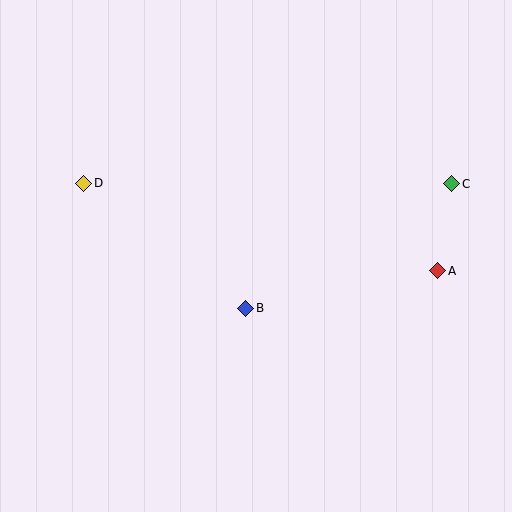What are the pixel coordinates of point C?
Point C is at (452, 184).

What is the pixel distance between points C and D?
The distance between C and D is 368 pixels.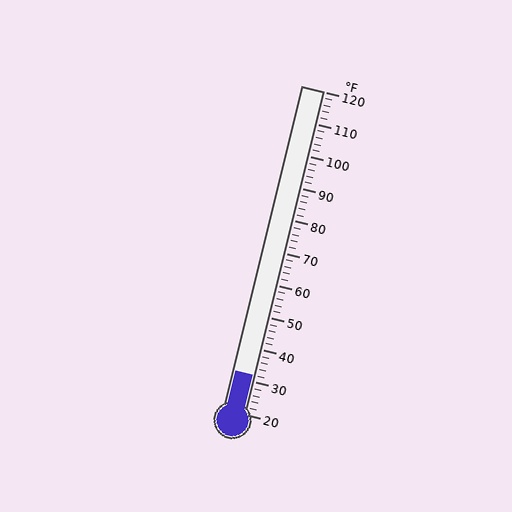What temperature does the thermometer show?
The thermometer shows approximately 32°F.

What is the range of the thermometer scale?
The thermometer scale ranges from 20°F to 120°F.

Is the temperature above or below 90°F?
The temperature is below 90°F.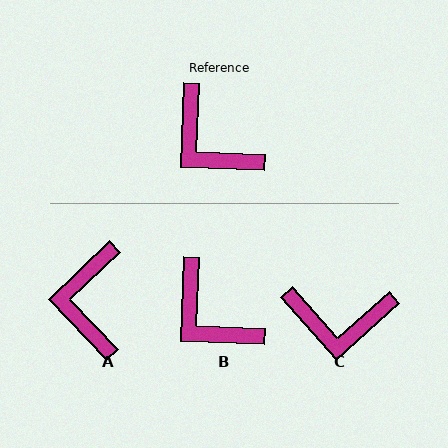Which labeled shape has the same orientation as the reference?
B.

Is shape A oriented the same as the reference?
No, it is off by about 44 degrees.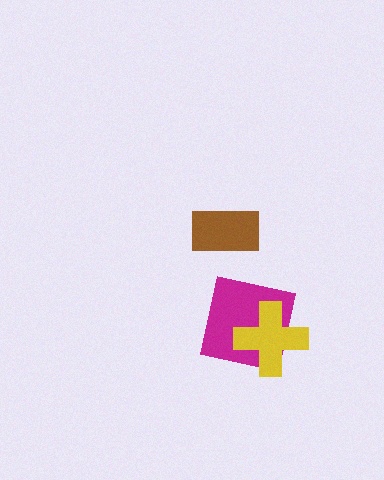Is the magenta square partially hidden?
Yes, it is partially covered by another shape.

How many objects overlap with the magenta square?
1 object overlaps with the magenta square.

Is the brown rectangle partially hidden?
No, no other shape covers it.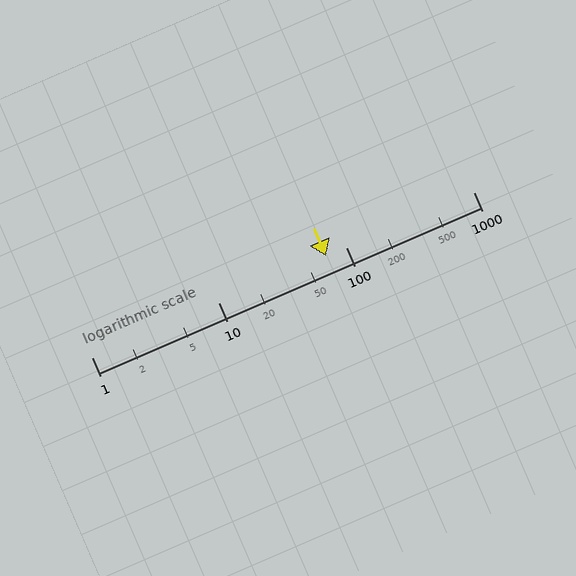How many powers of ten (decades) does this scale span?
The scale spans 3 decades, from 1 to 1000.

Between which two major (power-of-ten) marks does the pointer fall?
The pointer is between 10 and 100.